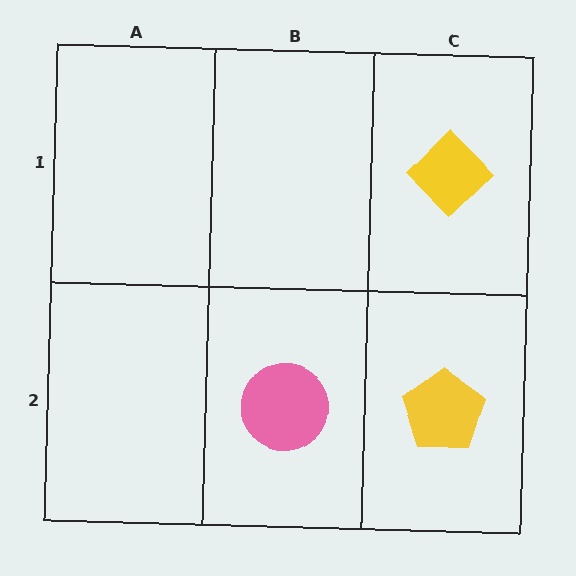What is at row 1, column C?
A yellow diamond.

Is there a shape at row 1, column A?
No, that cell is empty.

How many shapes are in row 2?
2 shapes.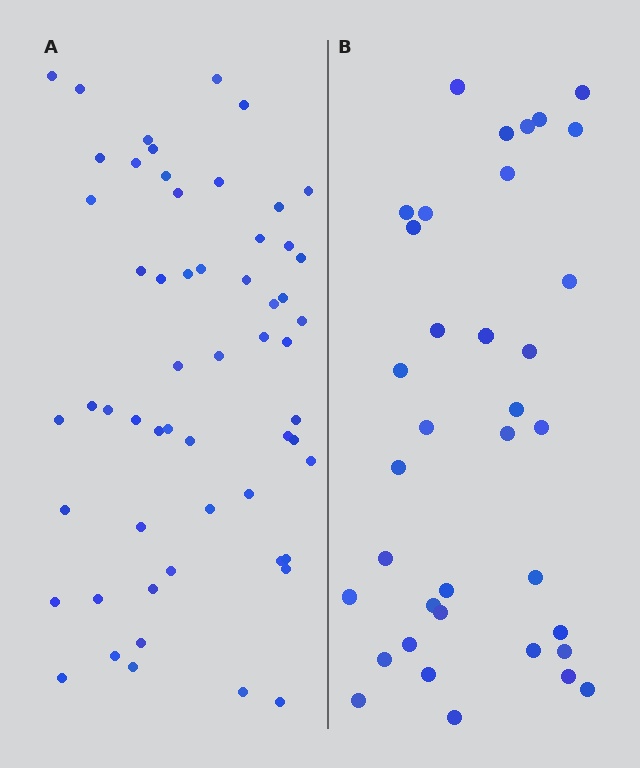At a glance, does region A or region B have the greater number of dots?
Region A (the left region) has more dots.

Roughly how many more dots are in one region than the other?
Region A has approximately 20 more dots than region B.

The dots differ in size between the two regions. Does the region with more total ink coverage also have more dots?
No. Region B has more total ink coverage because its dots are larger, but region A actually contains more individual dots. Total area can be misleading — the number of items is what matters here.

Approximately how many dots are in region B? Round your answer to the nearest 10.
About 40 dots. (The exact count is 36, which rounds to 40.)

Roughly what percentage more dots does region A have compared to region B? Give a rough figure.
About 60% more.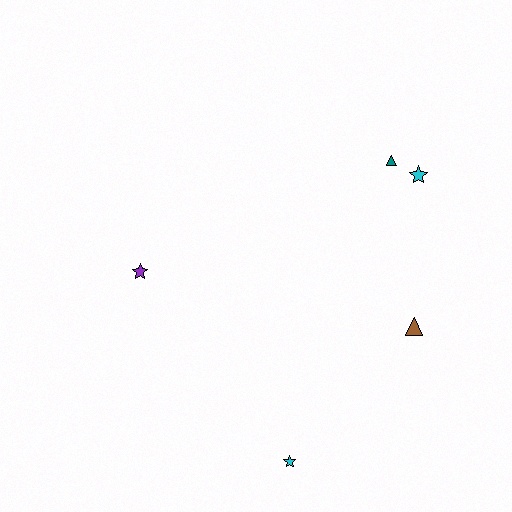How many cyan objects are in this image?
There are 2 cyan objects.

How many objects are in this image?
There are 5 objects.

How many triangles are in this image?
There are 2 triangles.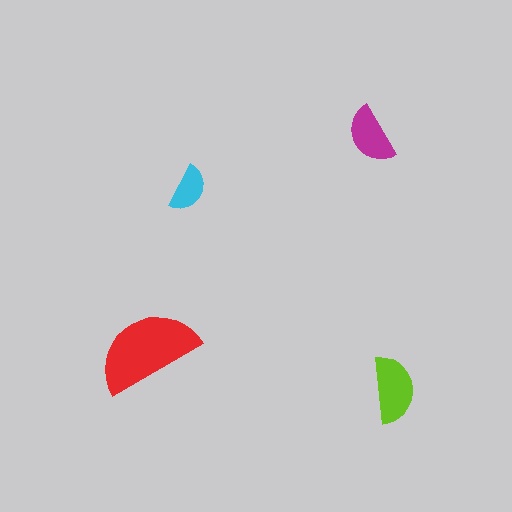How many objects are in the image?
There are 4 objects in the image.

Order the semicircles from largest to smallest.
the red one, the lime one, the magenta one, the cyan one.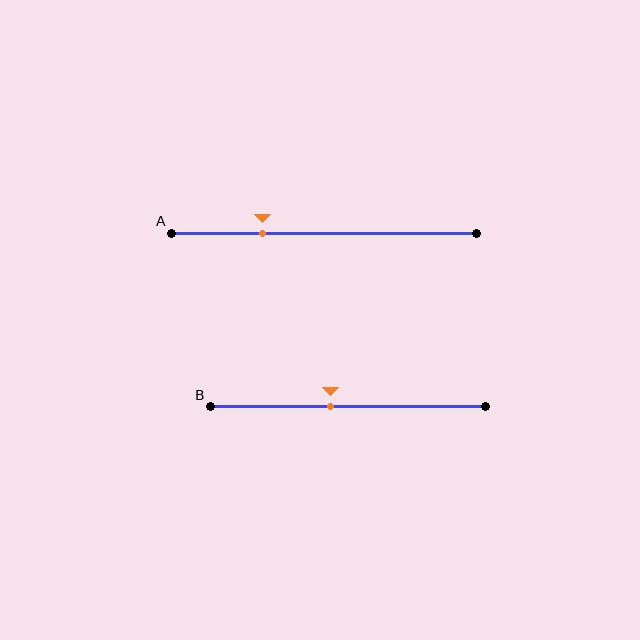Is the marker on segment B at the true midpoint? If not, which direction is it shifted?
No, the marker on segment B is shifted to the left by about 6% of the segment length.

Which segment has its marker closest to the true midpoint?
Segment B has its marker closest to the true midpoint.